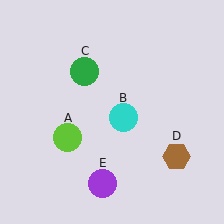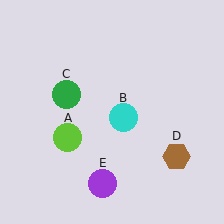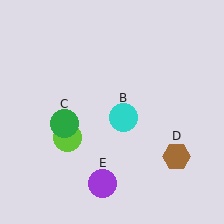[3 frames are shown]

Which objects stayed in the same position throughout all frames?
Lime circle (object A) and cyan circle (object B) and brown hexagon (object D) and purple circle (object E) remained stationary.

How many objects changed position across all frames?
1 object changed position: green circle (object C).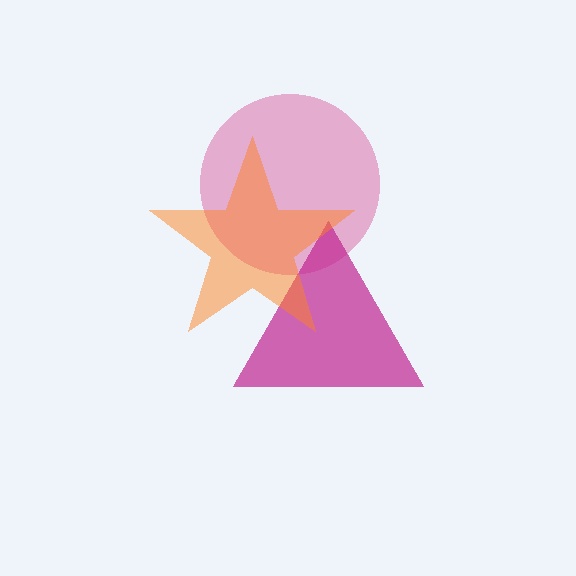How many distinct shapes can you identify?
There are 3 distinct shapes: a pink circle, a magenta triangle, an orange star.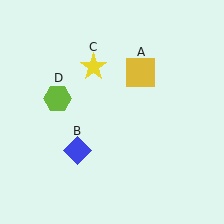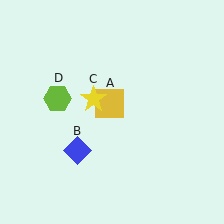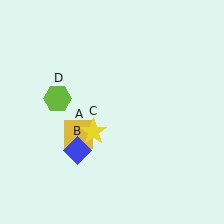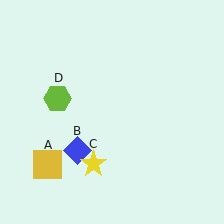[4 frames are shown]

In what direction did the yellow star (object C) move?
The yellow star (object C) moved down.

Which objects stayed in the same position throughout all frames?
Blue diamond (object B) and lime hexagon (object D) remained stationary.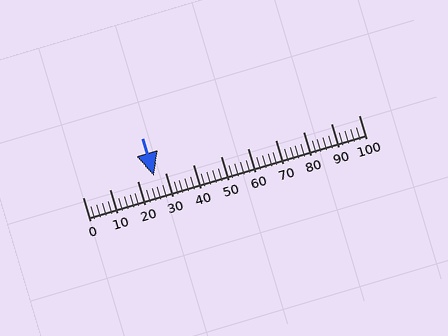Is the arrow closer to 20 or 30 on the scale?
The arrow is closer to 30.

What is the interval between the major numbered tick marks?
The major tick marks are spaced 10 units apart.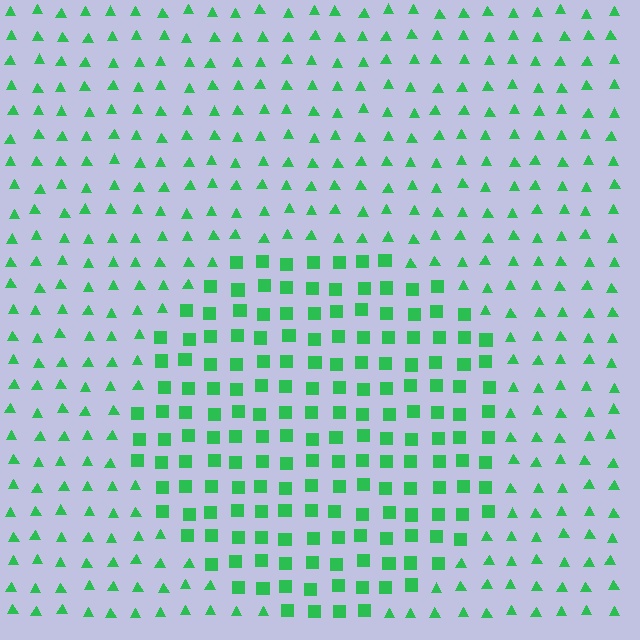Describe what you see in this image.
The image is filled with small green elements arranged in a uniform grid. A circle-shaped region contains squares, while the surrounding area contains triangles. The boundary is defined purely by the change in element shape.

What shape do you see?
I see a circle.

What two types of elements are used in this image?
The image uses squares inside the circle region and triangles outside it.